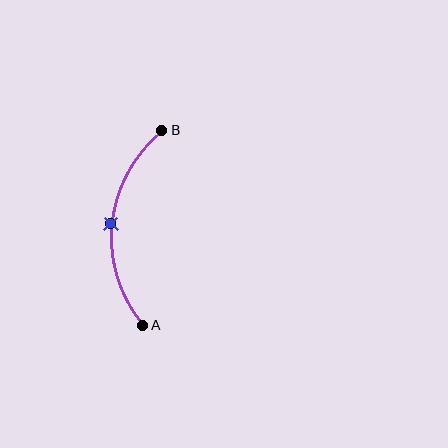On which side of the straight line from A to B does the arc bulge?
The arc bulges to the left of the straight line connecting A and B.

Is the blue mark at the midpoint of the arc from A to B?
Yes. The blue mark lies on the arc at equal arc-length from both A and B — it is the arc midpoint.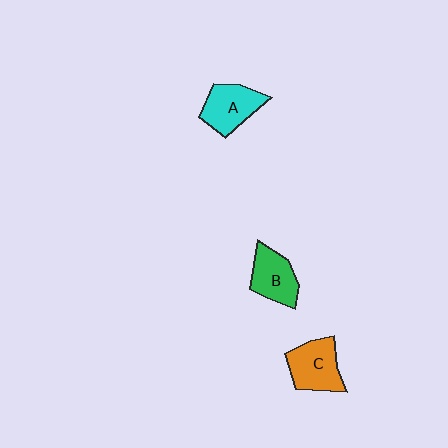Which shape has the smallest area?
Shape B (green).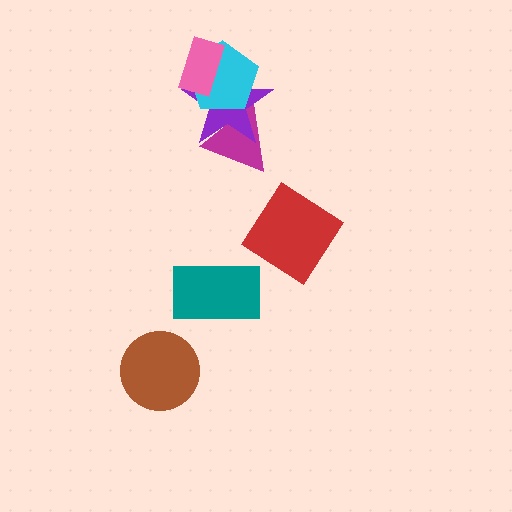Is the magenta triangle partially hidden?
Yes, it is partially covered by another shape.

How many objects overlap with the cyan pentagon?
3 objects overlap with the cyan pentagon.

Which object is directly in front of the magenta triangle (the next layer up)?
The purple star is directly in front of the magenta triangle.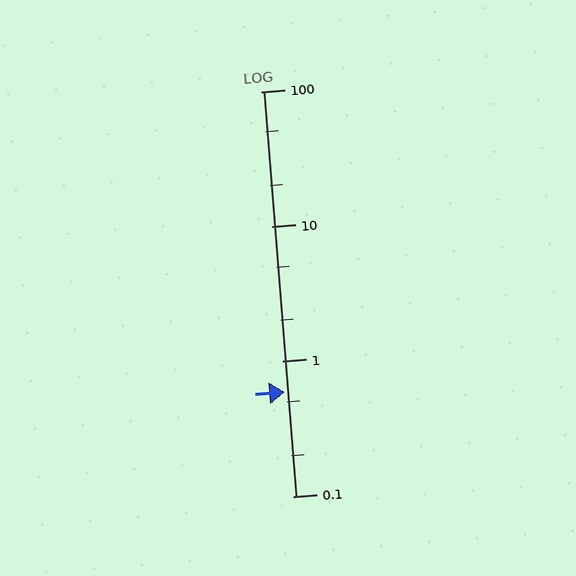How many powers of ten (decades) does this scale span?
The scale spans 3 decades, from 0.1 to 100.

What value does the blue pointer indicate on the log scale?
The pointer indicates approximately 0.59.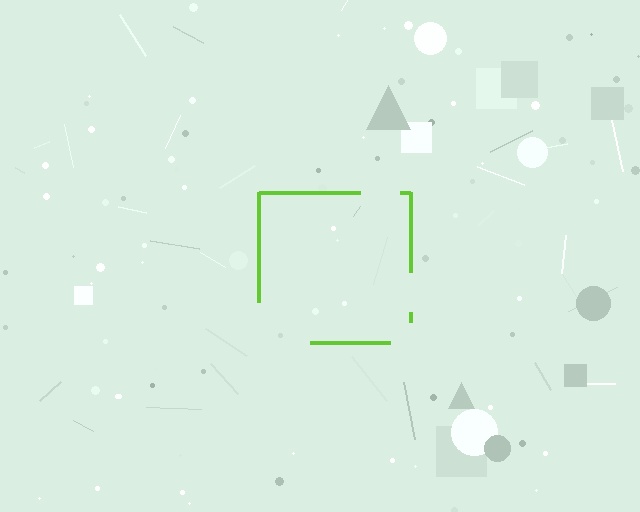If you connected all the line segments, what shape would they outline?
They would outline a square.